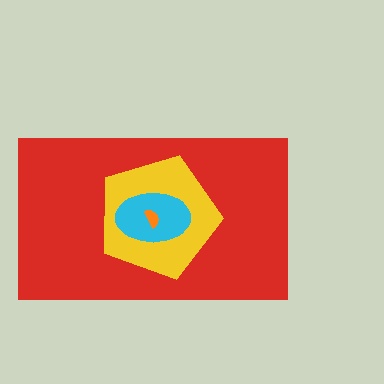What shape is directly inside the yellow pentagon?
The cyan ellipse.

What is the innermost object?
The orange semicircle.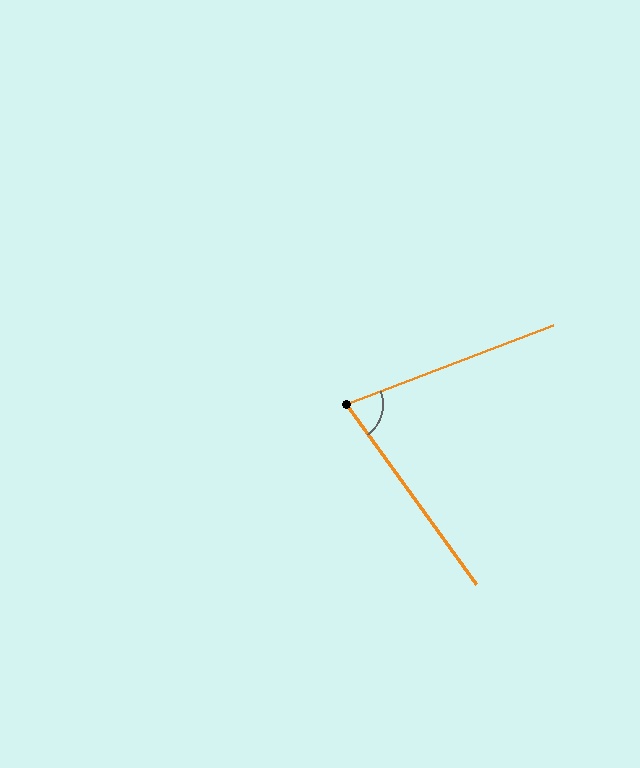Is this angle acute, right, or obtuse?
It is acute.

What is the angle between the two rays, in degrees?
Approximately 75 degrees.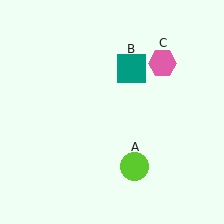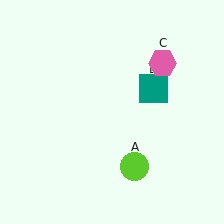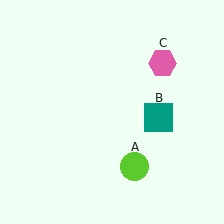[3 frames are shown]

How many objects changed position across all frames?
1 object changed position: teal square (object B).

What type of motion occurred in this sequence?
The teal square (object B) rotated clockwise around the center of the scene.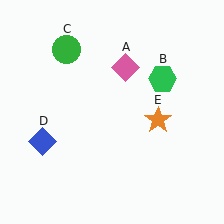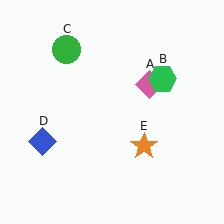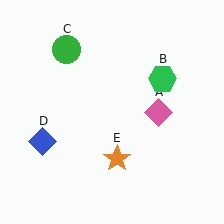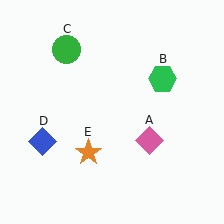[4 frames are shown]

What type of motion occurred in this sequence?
The pink diamond (object A), orange star (object E) rotated clockwise around the center of the scene.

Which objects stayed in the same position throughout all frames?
Green hexagon (object B) and green circle (object C) and blue diamond (object D) remained stationary.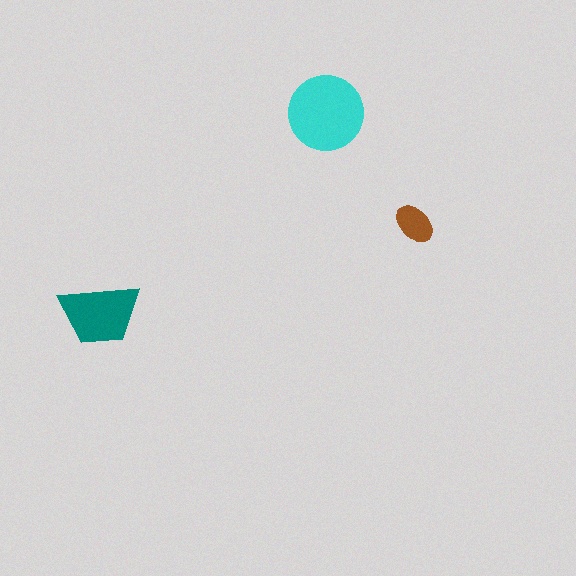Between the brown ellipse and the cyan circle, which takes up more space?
The cyan circle.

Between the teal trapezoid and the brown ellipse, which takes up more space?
The teal trapezoid.